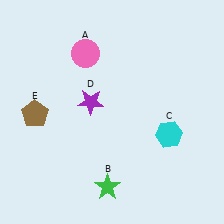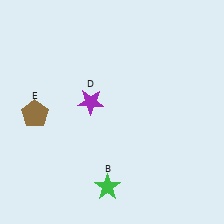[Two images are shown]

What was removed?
The pink circle (A), the cyan hexagon (C) were removed in Image 2.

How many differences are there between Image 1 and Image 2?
There are 2 differences between the two images.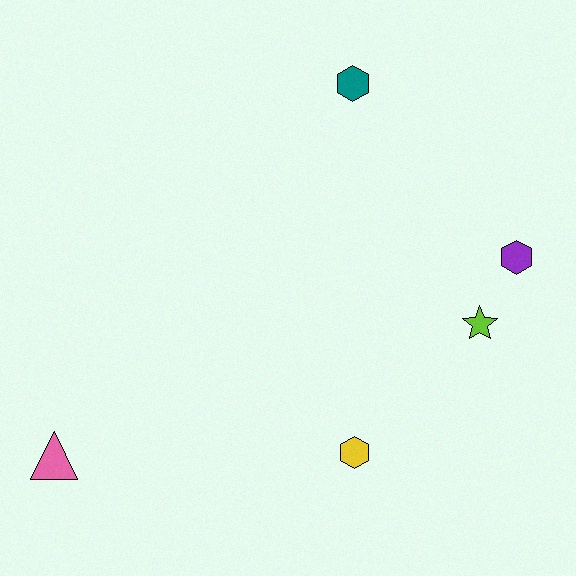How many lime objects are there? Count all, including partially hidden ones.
There is 1 lime object.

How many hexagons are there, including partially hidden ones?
There are 3 hexagons.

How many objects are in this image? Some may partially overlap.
There are 5 objects.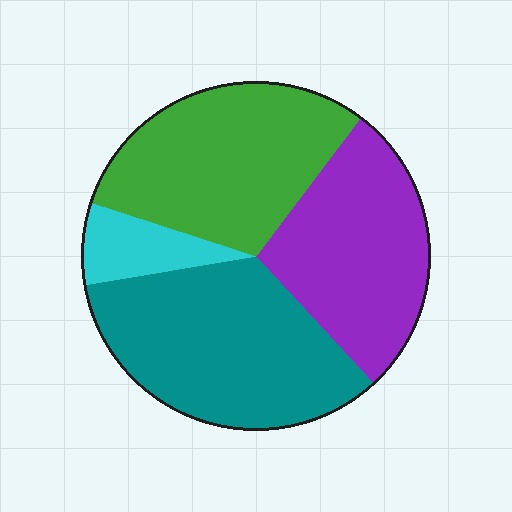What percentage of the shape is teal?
Teal covers 34% of the shape.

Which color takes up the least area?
Cyan, at roughly 10%.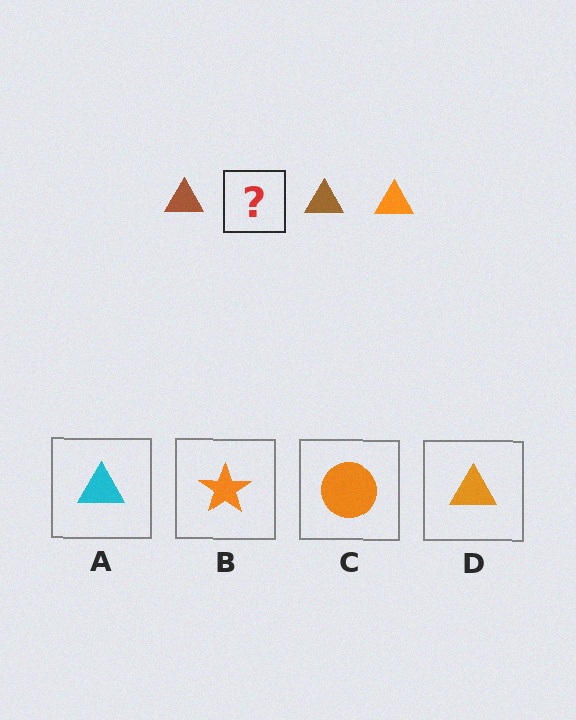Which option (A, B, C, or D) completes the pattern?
D.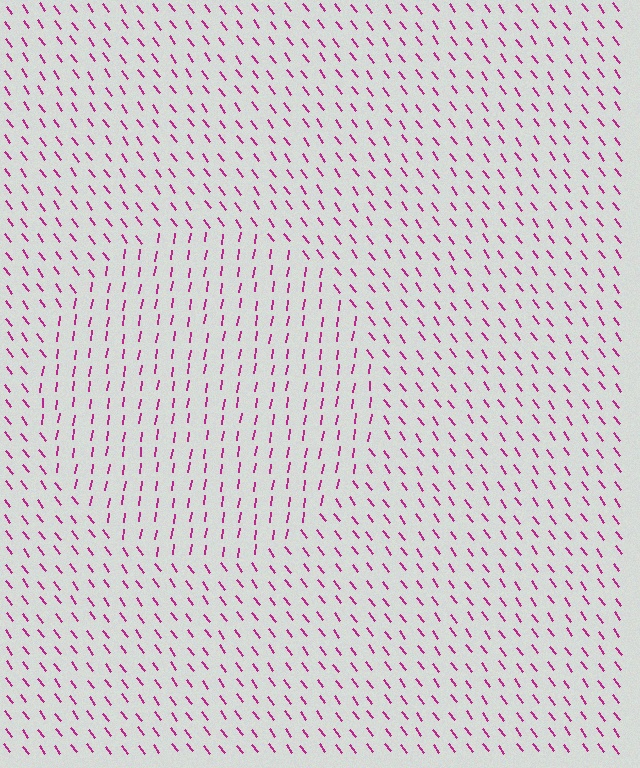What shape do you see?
I see a circle.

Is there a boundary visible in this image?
Yes, there is a texture boundary formed by a change in line orientation.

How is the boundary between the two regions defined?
The boundary is defined purely by a change in line orientation (approximately 45 degrees difference). All lines are the same color and thickness.